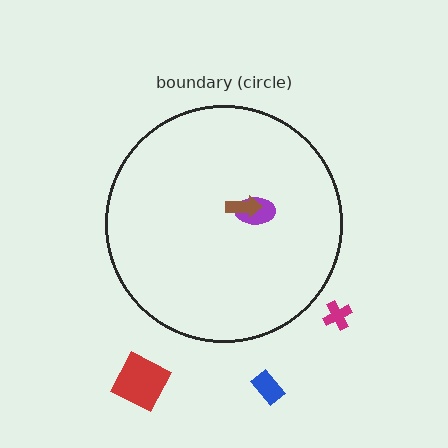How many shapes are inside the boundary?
2 inside, 3 outside.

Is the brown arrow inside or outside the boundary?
Inside.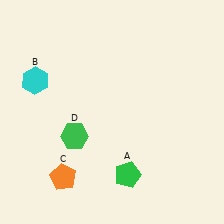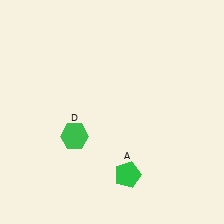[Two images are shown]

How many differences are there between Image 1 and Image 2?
There are 2 differences between the two images.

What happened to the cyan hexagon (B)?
The cyan hexagon (B) was removed in Image 2. It was in the top-left area of Image 1.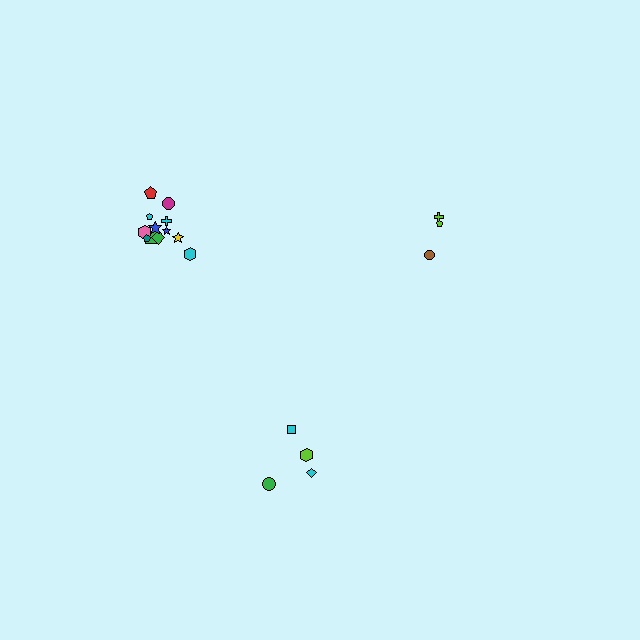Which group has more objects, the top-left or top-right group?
The top-left group.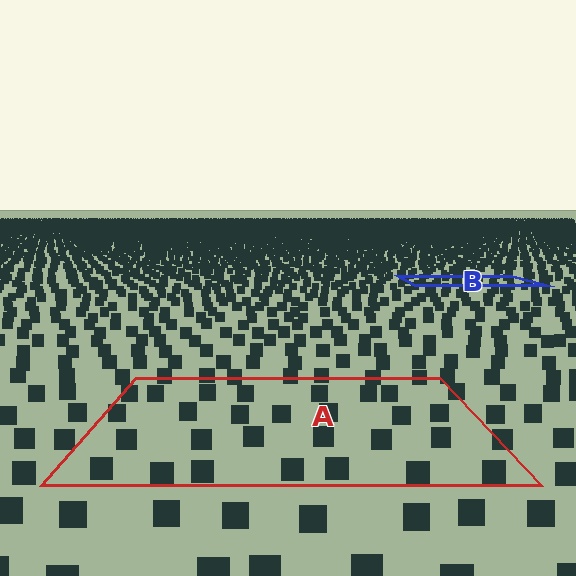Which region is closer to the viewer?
Region A is closer. The texture elements there are larger and more spread out.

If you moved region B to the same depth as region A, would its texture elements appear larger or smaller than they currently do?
They would appear larger. At a closer depth, the same texture elements are projected at a bigger on-screen size.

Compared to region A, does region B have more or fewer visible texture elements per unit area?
Region B has more texture elements per unit area — they are packed more densely because it is farther away.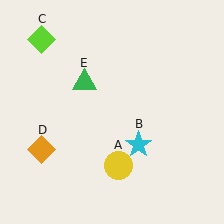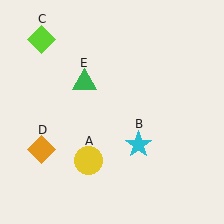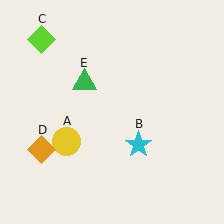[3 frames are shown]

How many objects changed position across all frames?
1 object changed position: yellow circle (object A).